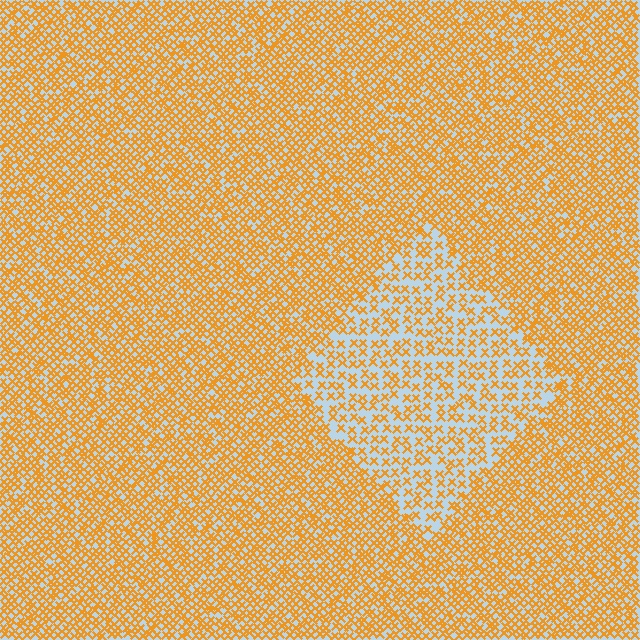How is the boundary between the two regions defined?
The boundary is defined by a change in element density (approximately 2.0x ratio). All elements are the same color, size, and shape.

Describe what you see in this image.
The image contains small orange elements arranged at two different densities. A diamond-shaped region is visible where the elements are less densely packed than the surrounding area.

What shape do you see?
I see a diamond.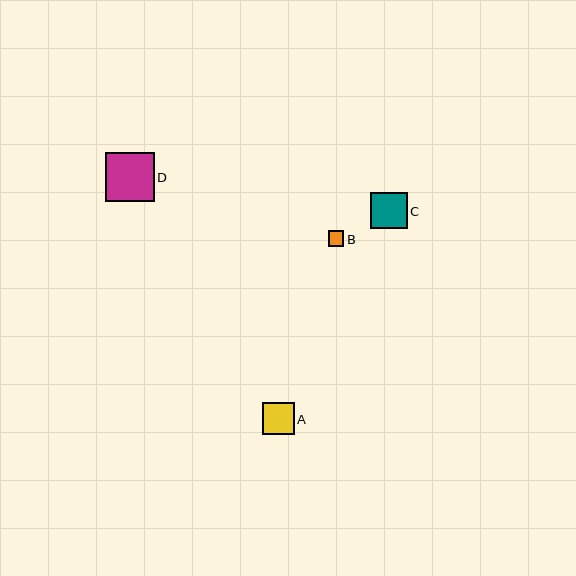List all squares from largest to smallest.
From largest to smallest: D, C, A, B.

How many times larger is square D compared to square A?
Square D is approximately 1.5 times the size of square A.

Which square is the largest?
Square D is the largest with a size of approximately 49 pixels.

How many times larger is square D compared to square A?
Square D is approximately 1.5 times the size of square A.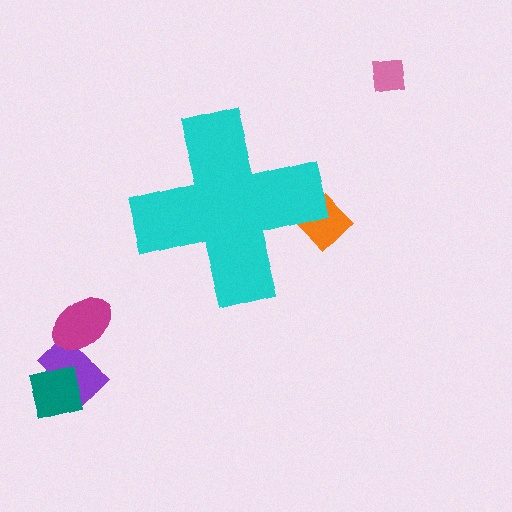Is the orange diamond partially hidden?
Yes, the orange diamond is partially hidden behind the cyan cross.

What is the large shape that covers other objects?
A cyan cross.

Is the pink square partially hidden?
No, the pink square is fully visible.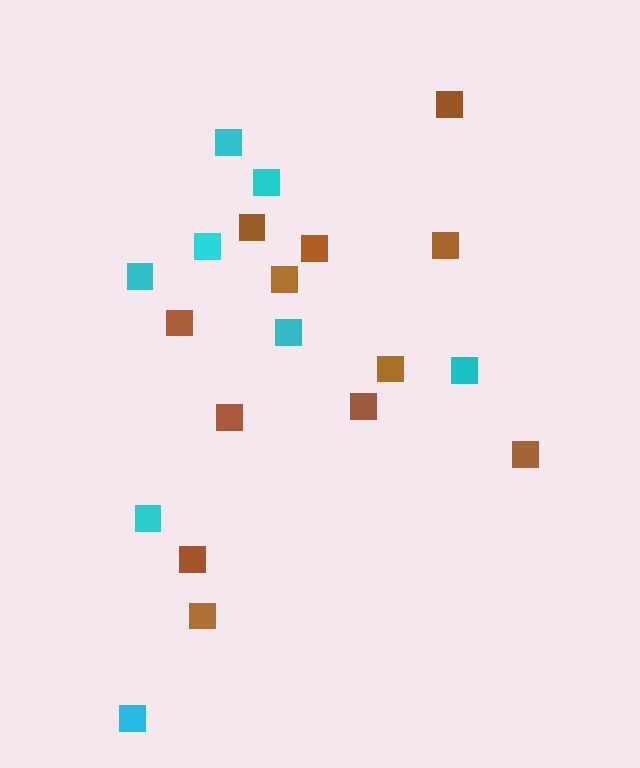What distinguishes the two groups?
There are 2 groups: one group of cyan squares (8) and one group of brown squares (12).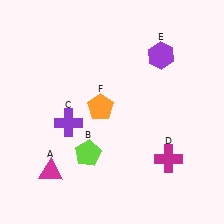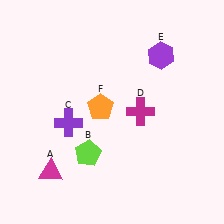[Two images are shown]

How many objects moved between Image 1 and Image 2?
1 object moved between the two images.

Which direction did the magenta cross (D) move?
The magenta cross (D) moved up.